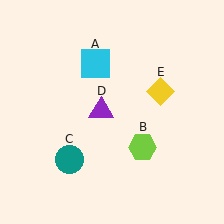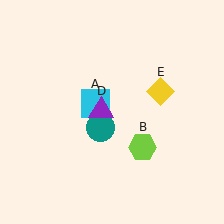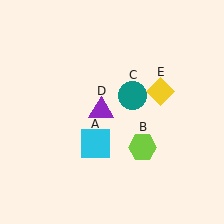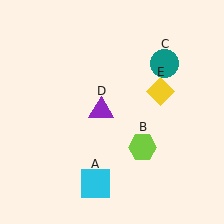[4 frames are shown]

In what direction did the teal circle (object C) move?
The teal circle (object C) moved up and to the right.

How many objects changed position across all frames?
2 objects changed position: cyan square (object A), teal circle (object C).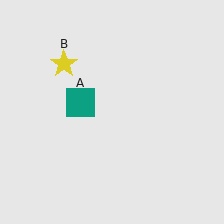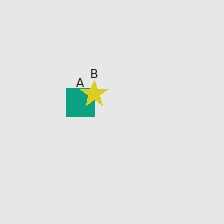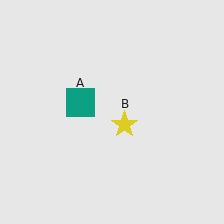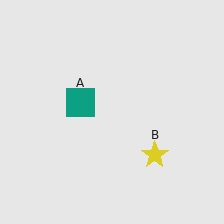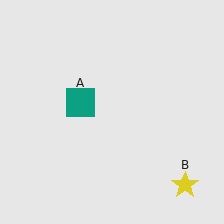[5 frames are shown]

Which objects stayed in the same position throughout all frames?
Teal square (object A) remained stationary.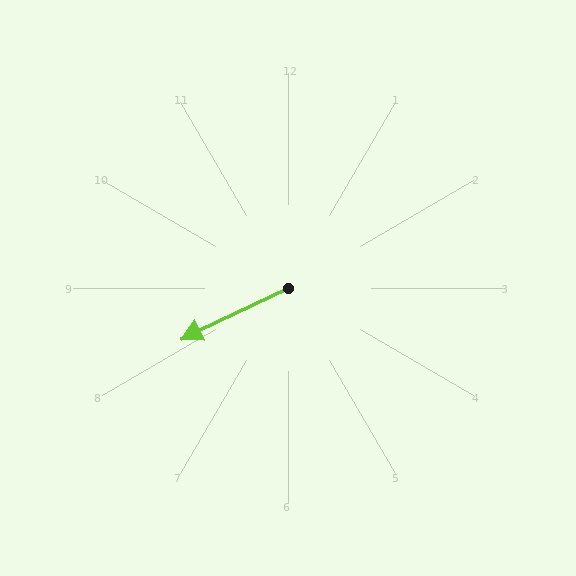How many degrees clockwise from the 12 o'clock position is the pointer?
Approximately 245 degrees.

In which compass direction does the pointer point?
Southwest.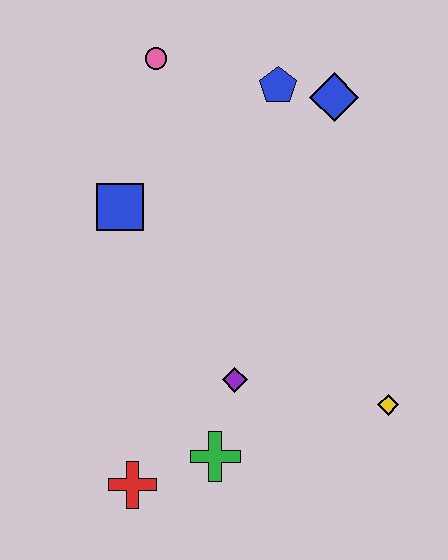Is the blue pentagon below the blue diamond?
No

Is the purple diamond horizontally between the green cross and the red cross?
No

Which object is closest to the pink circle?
The blue pentagon is closest to the pink circle.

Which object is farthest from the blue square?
The yellow diamond is farthest from the blue square.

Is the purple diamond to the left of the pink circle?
No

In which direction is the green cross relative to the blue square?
The green cross is below the blue square.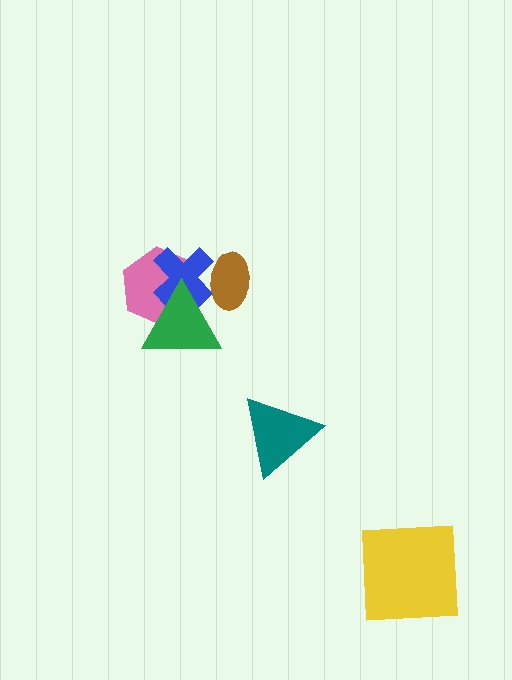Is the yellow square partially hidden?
No, no other shape covers it.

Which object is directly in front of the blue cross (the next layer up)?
The green triangle is directly in front of the blue cross.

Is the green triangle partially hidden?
Yes, it is partially covered by another shape.